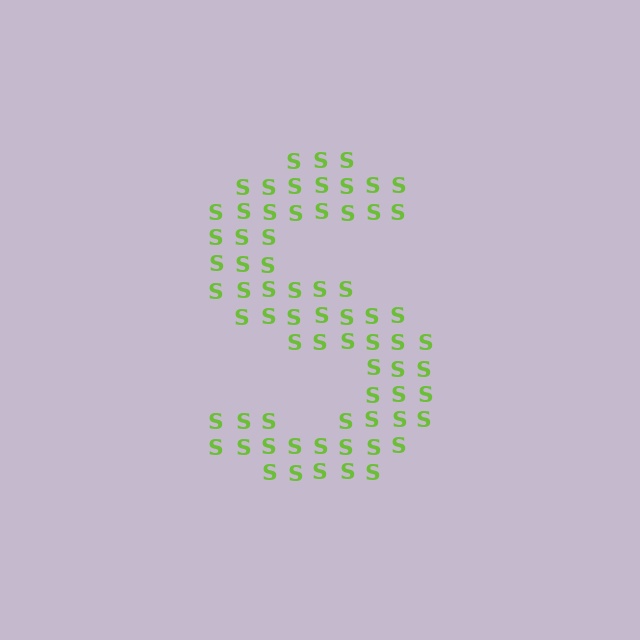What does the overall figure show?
The overall figure shows the letter S.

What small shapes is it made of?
It is made of small letter S's.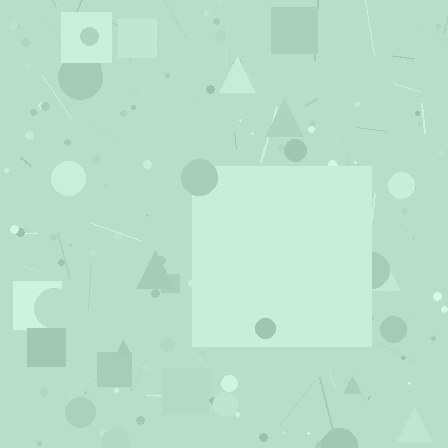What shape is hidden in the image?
A square is hidden in the image.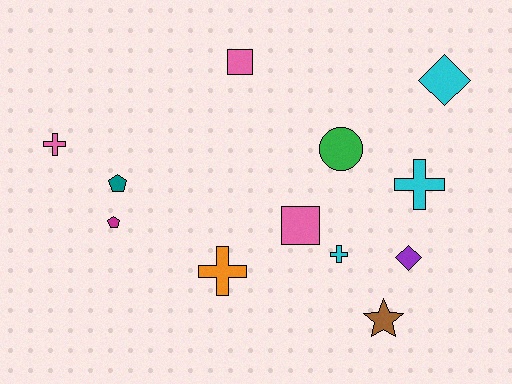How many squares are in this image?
There are 2 squares.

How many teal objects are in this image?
There is 1 teal object.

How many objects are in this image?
There are 12 objects.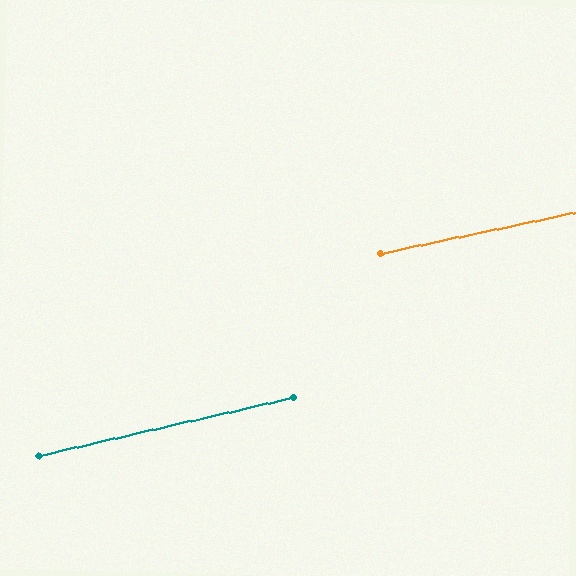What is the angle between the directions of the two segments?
Approximately 1 degree.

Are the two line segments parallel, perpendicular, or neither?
Parallel — their directions differ by only 1.0°.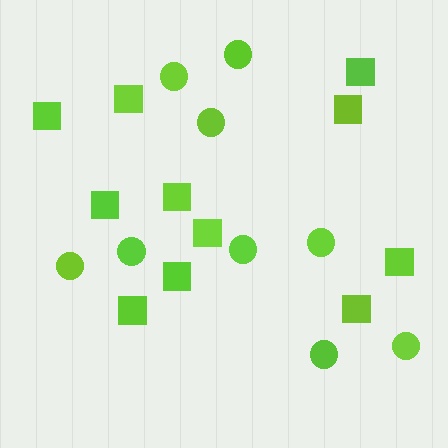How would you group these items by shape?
There are 2 groups: one group of circles (9) and one group of squares (11).